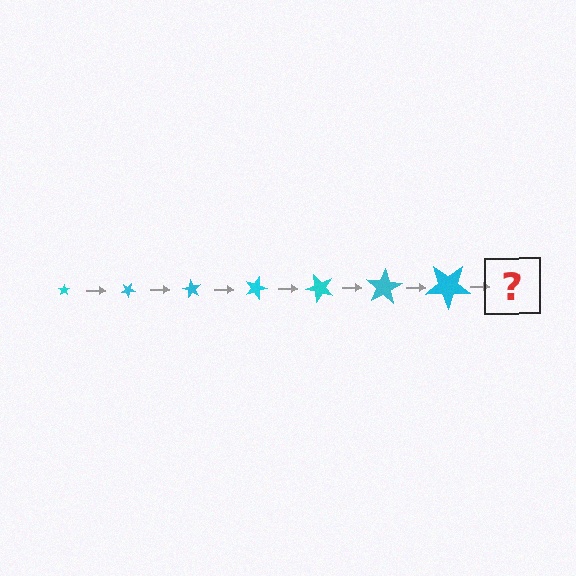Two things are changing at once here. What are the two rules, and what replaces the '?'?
The two rules are that the star grows larger each step and it rotates 30 degrees each step. The '?' should be a star, larger than the previous one and rotated 210 degrees from the start.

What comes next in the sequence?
The next element should be a star, larger than the previous one and rotated 210 degrees from the start.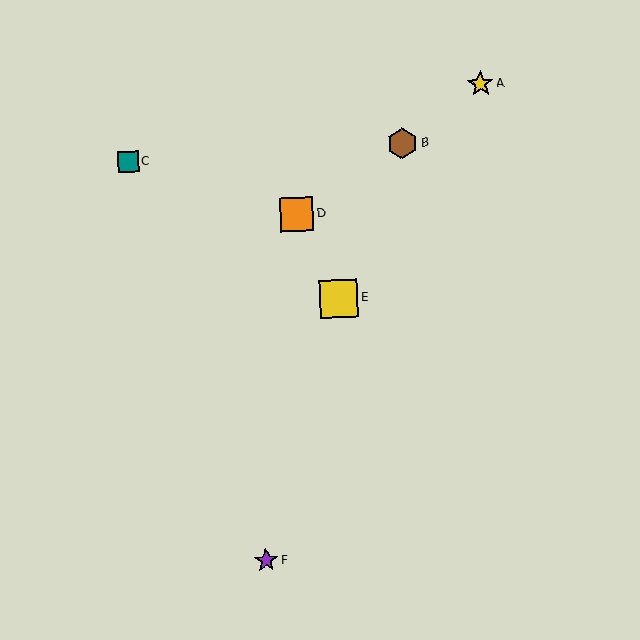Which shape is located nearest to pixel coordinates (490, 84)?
The yellow star (labeled A) at (480, 84) is nearest to that location.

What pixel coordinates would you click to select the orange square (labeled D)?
Click at (297, 214) to select the orange square D.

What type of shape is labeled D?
Shape D is an orange square.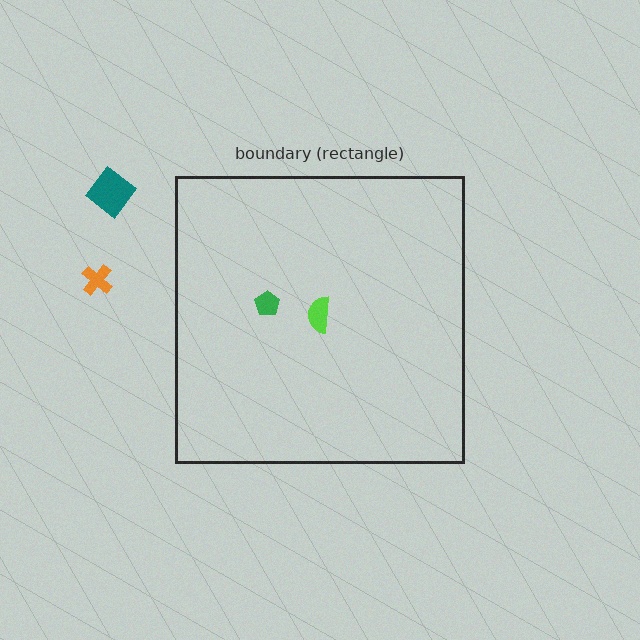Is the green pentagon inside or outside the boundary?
Inside.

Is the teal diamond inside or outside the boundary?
Outside.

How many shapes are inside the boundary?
2 inside, 2 outside.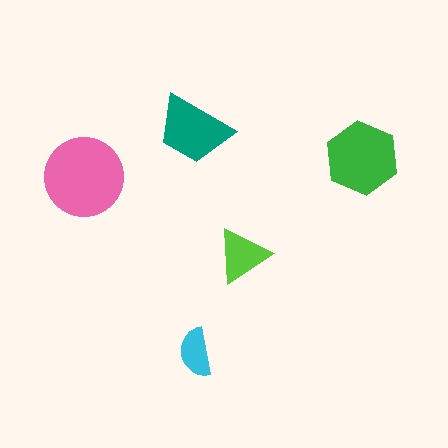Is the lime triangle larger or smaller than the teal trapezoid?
Smaller.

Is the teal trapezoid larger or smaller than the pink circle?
Smaller.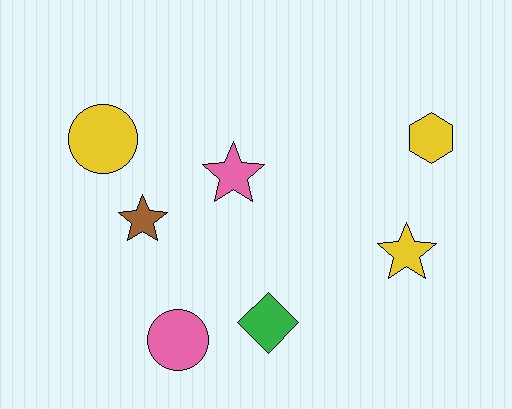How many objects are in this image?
There are 7 objects.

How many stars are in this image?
There are 3 stars.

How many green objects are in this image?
There is 1 green object.